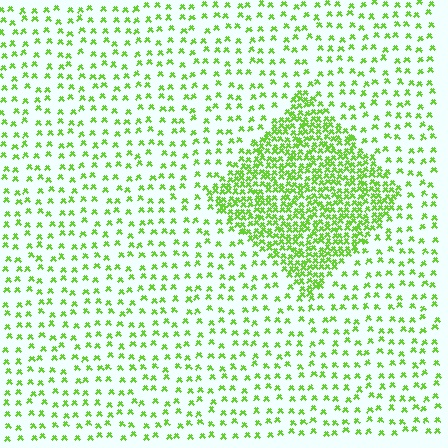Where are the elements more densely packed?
The elements are more densely packed inside the diamond boundary.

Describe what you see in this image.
The image contains small lime elements arranged at two different densities. A diamond-shaped region is visible where the elements are more densely packed than the surrounding area.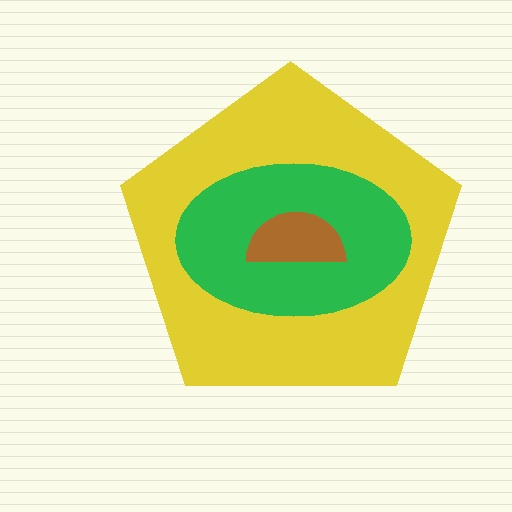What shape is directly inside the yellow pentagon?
The green ellipse.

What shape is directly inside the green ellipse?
The brown semicircle.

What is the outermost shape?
The yellow pentagon.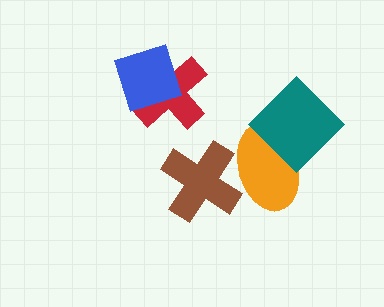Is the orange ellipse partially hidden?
Yes, it is partially covered by another shape.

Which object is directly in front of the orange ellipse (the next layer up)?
The teal diamond is directly in front of the orange ellipse.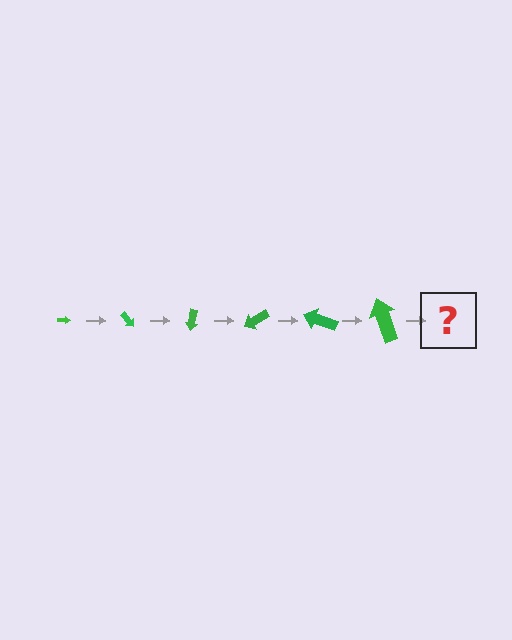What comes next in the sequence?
The next element should be an arrow, larger than the previous one and rotated 300 degrees from the start.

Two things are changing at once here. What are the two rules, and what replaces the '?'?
The two rules are that the arrow grows larger each step and it rotates 50 degrees each step. The '?' should be an arrow, larger than the previous one and rotated 300 degrees from the start.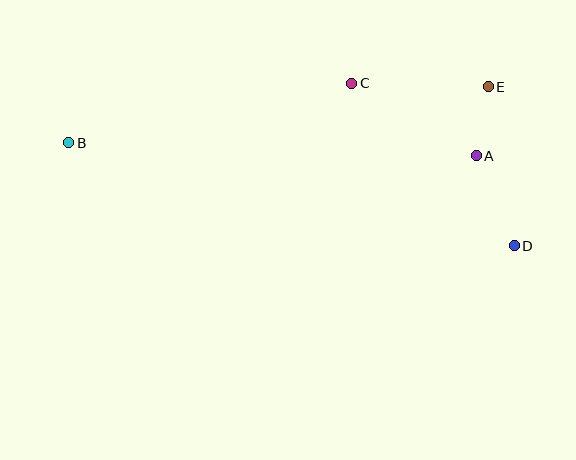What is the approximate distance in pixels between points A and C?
The distance between A and C is approximately 144 pixels.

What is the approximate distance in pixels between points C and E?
The distance between C and E is approximately 137 pixels.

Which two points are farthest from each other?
Points B and D are farthest from each other.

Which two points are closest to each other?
Points A and E are closest to each other.